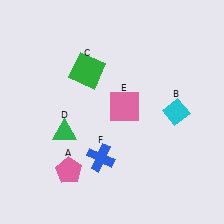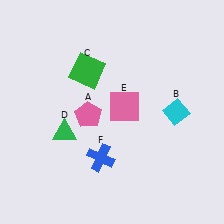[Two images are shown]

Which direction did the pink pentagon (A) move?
The pink pentagon (A) moved up.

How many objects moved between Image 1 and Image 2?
1 object moved between the two images.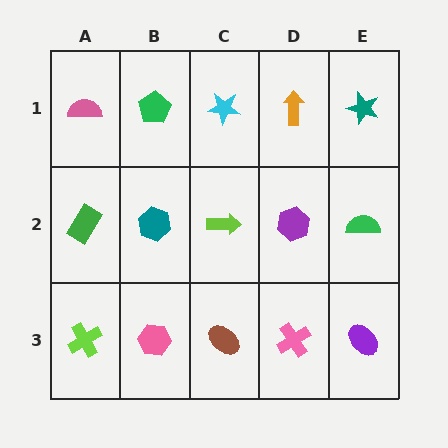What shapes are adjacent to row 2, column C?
A cyan star (row 1, column C), a brown ellipse (row 3, column C), a teal hexagon (row 2, column B), a purple hexagon (row 2, column D).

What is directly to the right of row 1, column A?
A green pentagon.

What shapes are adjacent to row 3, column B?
A teal hexagon (row 2, column B), a lime cross (row 3, column A), a brown ellipse (row 3, column C).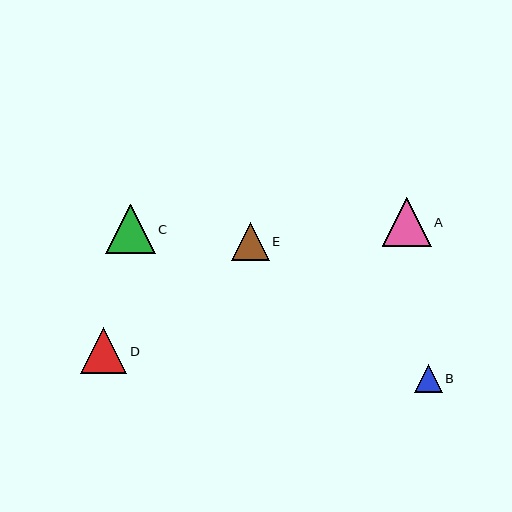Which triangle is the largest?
Triangle C is the largest with a size of approximately 50 pixels.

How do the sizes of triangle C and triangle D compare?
Triangle C and triangle D are approximately the same size.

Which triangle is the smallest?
Triangle B is the smallest with a size of approximately 28 pixels.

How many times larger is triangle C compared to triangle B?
Triangle C is approximately 1.8 times the size of triangle B.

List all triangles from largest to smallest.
From largest to smallest: C, A, D, E, B.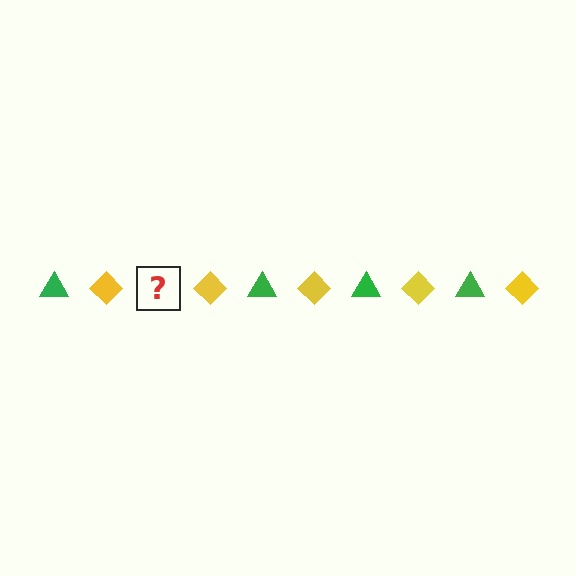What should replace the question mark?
The question mark should be replaced with a green triangle.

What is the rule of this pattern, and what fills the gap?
The rule is that the pattern alternates between green triangle and yellow diamond. The gap should be filled with a green triangle.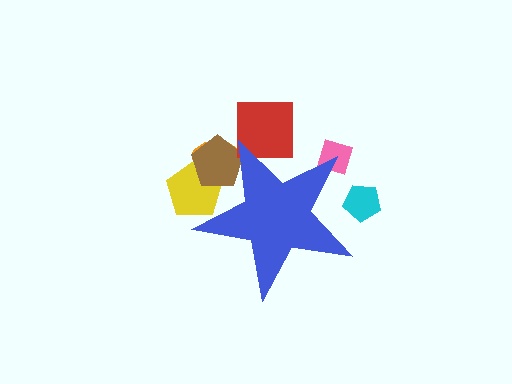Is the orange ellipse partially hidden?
Yes, the orange ellipse is partially hidden behind the blue star.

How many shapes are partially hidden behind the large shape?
6 shapes are partially hidden.